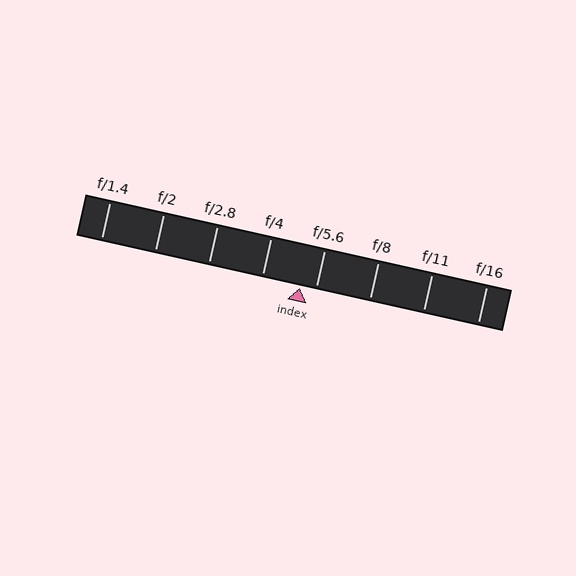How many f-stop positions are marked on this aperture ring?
There are 8 f-stop positions marked.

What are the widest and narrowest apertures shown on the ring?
The widest aperture shown is f/1.4 and the narrowest is f/16.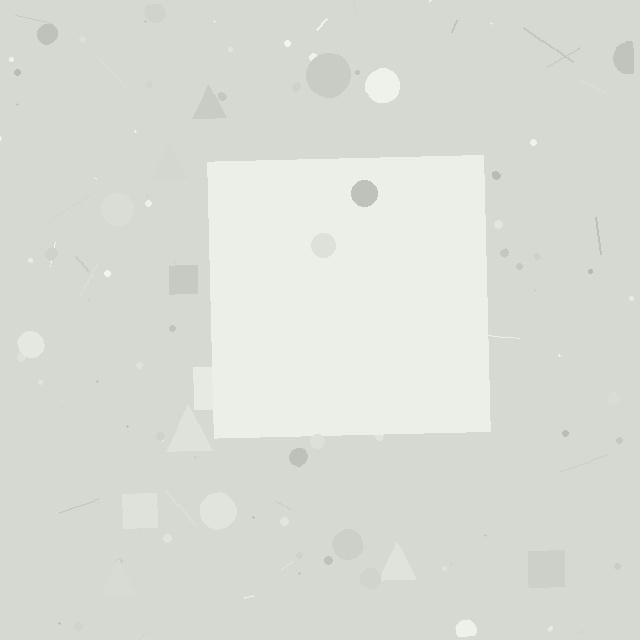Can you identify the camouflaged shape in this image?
The camouflaged shape is a square.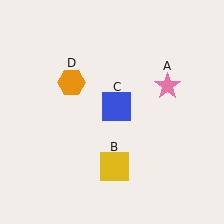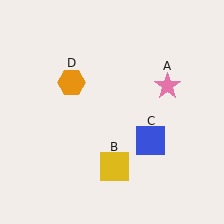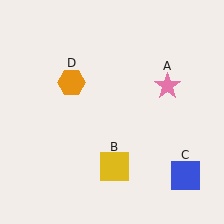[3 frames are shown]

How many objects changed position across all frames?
1 object changed position: blue square (object C).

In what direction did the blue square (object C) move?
The blue square (object C) moved down and to the right.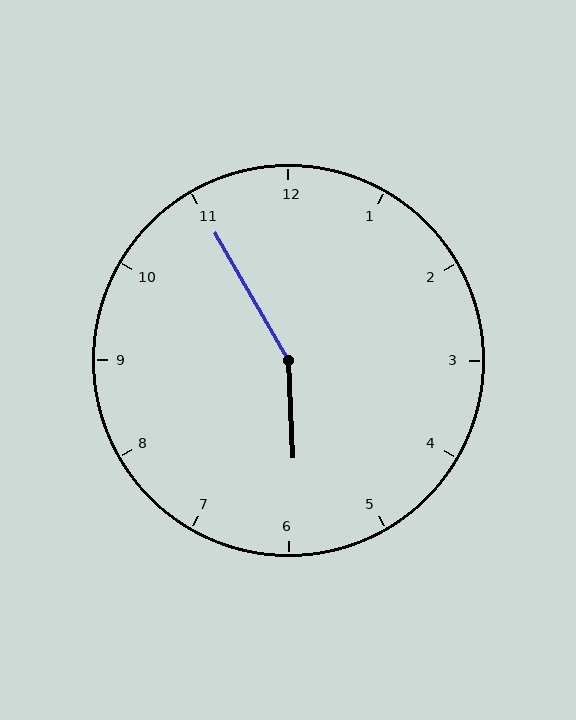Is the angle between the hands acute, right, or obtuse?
It is obtuse.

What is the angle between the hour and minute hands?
Approximately 152 degrees.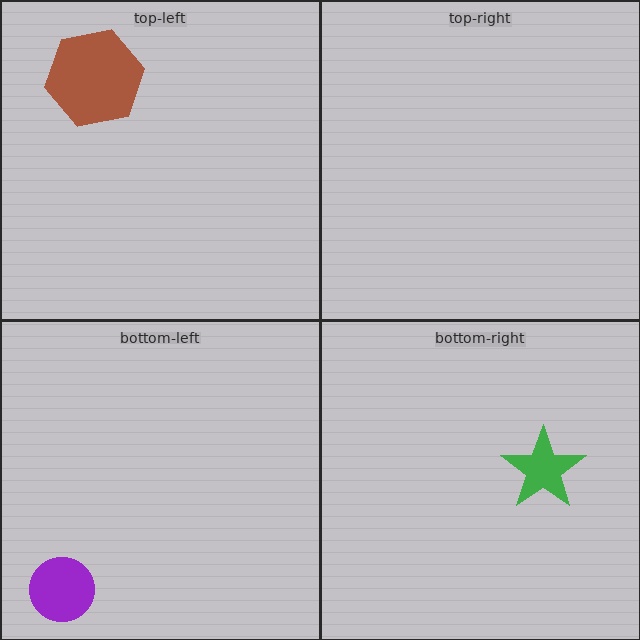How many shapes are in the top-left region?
1.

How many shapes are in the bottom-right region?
1.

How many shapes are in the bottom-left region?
1.